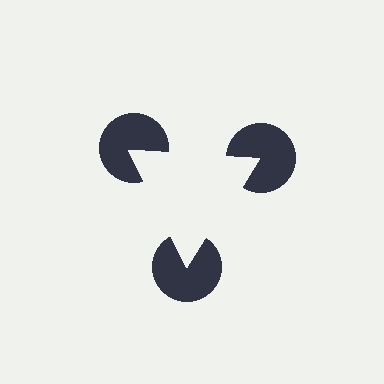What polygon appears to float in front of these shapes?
An illusory triangle — its edges are inferred from the aligned wedge cuts in the pac-man discs, not physically drawn.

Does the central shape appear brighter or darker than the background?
It typically appears slightly brighter than the background, even though no actual brightness change is drawn.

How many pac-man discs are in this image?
There are 3 — one at each vertex of the illusory triangle.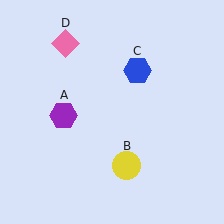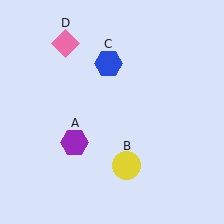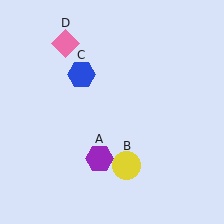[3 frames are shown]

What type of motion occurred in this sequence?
The purple hexagon (object A), blue hexagon (object C) rotated counterclockwise around the center of the scene.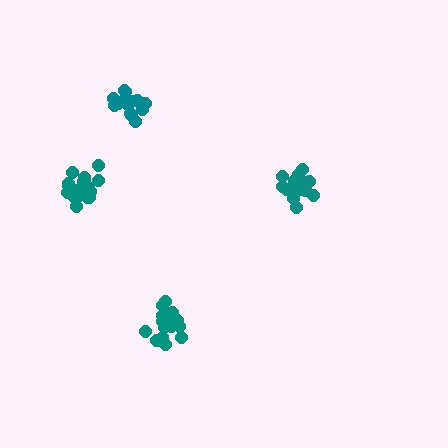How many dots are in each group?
Group 1: 16 dots, Group 2: 19 dots, Group 3: 18 dots, Group 4: 21 dots (74 total).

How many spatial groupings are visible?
There are 4 spatial groupings.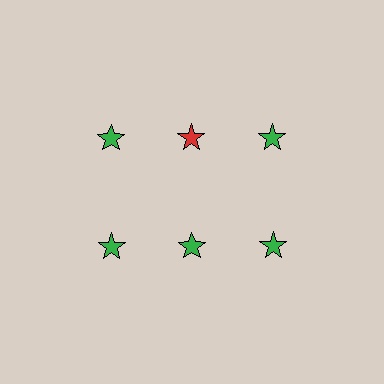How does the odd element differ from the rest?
It has a different color: red instead of green.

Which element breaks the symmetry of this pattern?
The red star in the top row, second from left column breaks the symmetry. All other shapes are green stars.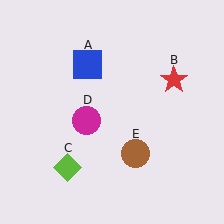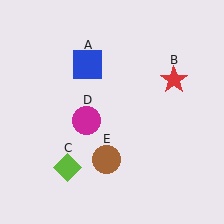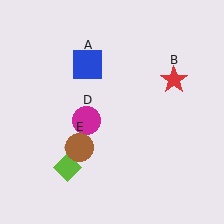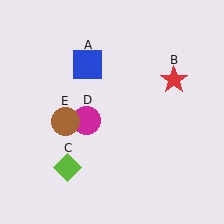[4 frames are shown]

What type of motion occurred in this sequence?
The brown circle (object E) rotated clockwise around the center of the scene.